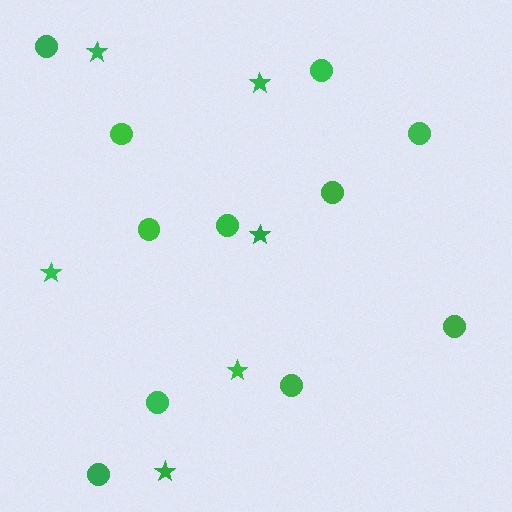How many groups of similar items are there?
There are 2 groups: one group of circles (11) and one group of stars (6).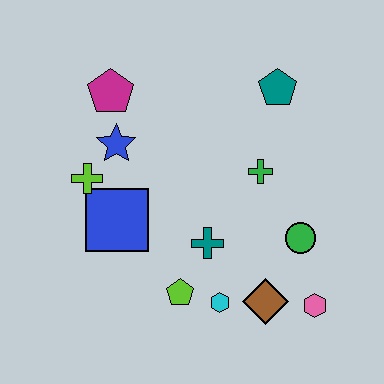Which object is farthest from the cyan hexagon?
The magenta pentagon is farthest from the cyan hexagon.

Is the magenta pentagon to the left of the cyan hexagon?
Yes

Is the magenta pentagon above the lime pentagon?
Yes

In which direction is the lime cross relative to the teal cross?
The lime cross is to the left of the teal cross.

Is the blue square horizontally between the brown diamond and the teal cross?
No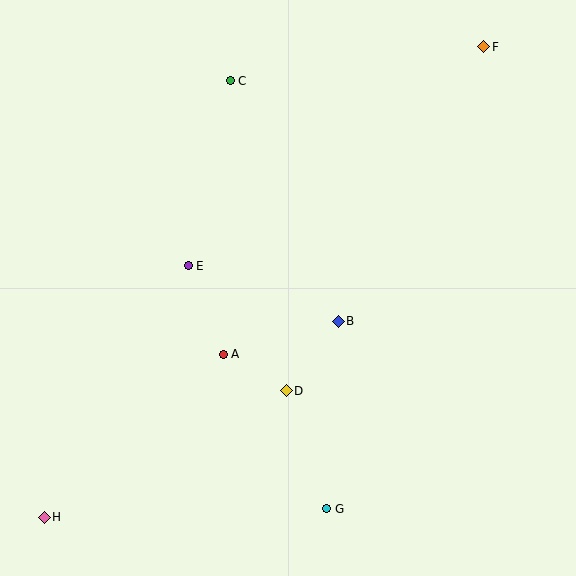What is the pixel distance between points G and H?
The distance between G and H is 282 pixels.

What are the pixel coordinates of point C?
Point C is at (230, 81).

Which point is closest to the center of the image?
Point B at (338, 321) is closest to the center.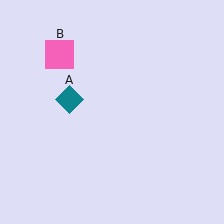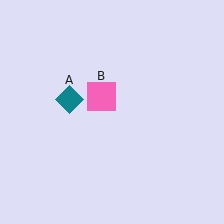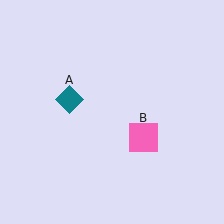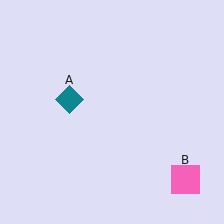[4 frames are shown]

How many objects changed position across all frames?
1 object changed position: pink square (object B).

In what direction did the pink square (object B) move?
The pink square (object B) moved down and to the right.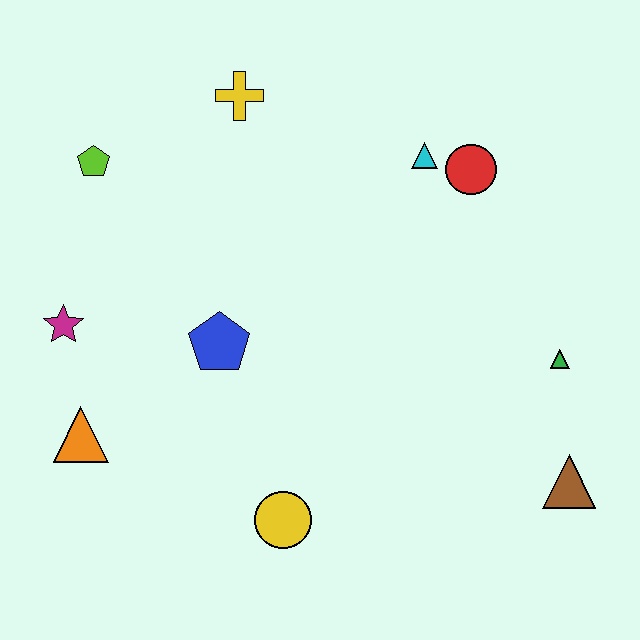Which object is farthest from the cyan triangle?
The orange triangle is farthest from the cyan triangle.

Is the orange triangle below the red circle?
Yes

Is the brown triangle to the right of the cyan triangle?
Yes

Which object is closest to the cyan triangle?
The red circle is closest to the cyan triangle.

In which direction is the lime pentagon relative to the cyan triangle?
The lime pentagon is to the left of the cyan triangle.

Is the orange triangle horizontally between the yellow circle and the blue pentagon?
No